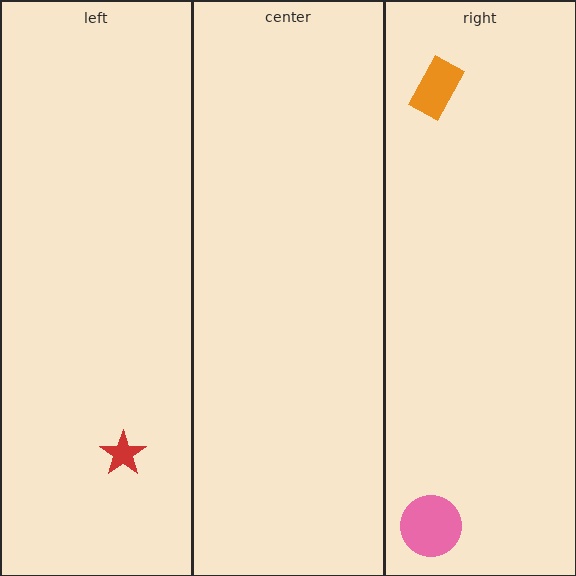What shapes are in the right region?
The pink circle, the orange rectangle.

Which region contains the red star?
The left region.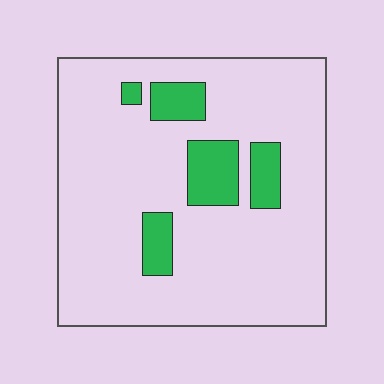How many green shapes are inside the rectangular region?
5.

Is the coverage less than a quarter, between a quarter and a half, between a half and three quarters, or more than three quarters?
Less than a quarter.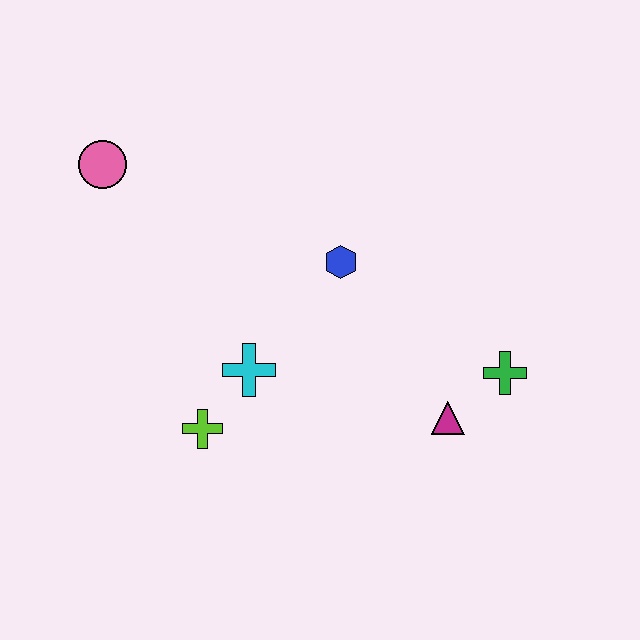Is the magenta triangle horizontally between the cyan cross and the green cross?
Yes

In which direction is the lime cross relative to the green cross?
The lime cross is to the left of the green cross.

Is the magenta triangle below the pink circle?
Yes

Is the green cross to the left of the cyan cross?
No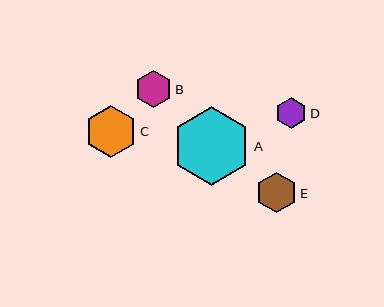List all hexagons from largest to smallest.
From largest to smallest: A, C, E, B, D.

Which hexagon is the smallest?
Hexagon D is the smallest with a size of approximately 31 pixels.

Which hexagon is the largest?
Hexagon A is the largest with a size of approximately 79 pixels.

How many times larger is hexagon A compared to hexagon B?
Hexagon A is approximately 2.1 times the size of hexagon B.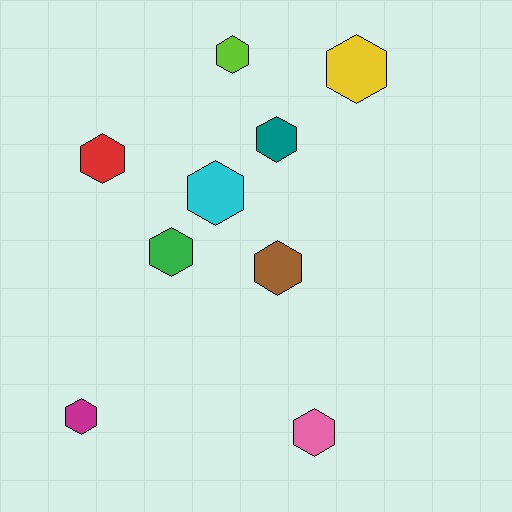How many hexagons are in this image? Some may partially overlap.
There are 9 hexagons.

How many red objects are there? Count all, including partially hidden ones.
There is 1 red object.